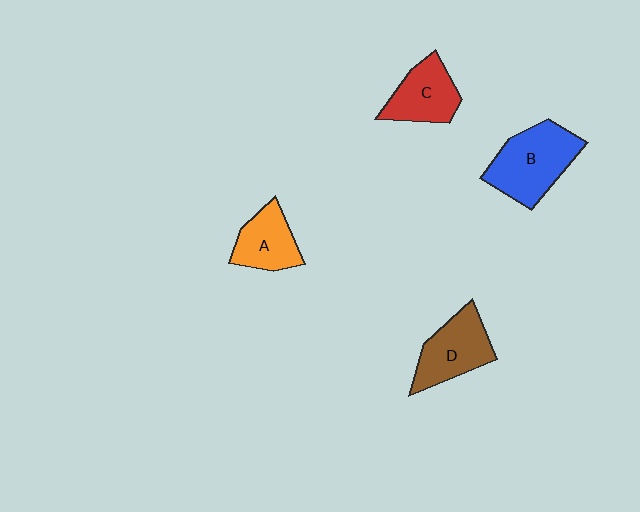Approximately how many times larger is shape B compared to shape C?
Approximately 1.4 times.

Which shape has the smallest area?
Shape A (orange).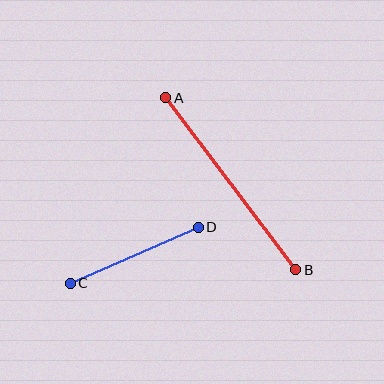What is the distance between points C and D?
The distance is approximately 140 pixels.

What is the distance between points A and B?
The distance is approximately 215 pixels.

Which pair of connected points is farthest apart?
Points A and B are farthest apart.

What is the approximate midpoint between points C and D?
The midpoint is at approximately (134, 255) pixels.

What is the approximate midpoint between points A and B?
The midpoint is at approximately (231, 184) pixels.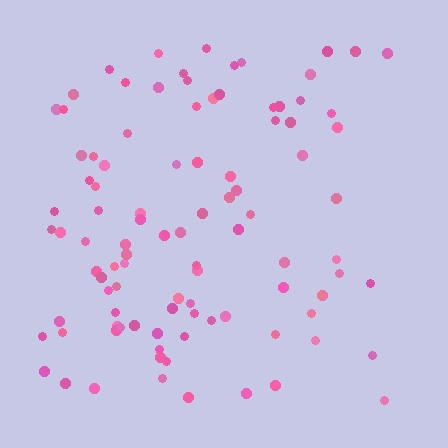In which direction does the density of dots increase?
From right to left, with the left side densest.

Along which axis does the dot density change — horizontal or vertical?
Horizontal.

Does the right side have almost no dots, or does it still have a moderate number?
Still a moderate number, just noticeably fewer than the left.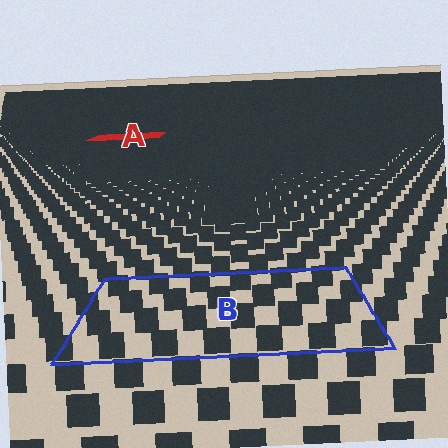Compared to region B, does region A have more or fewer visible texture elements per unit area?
Region A has more texture elements per unit area — they are packed more densely because it is farther away.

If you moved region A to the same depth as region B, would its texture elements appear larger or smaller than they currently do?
They would appear larger. At a closer depth, the same texture elements are projected at a bigger on-screen size.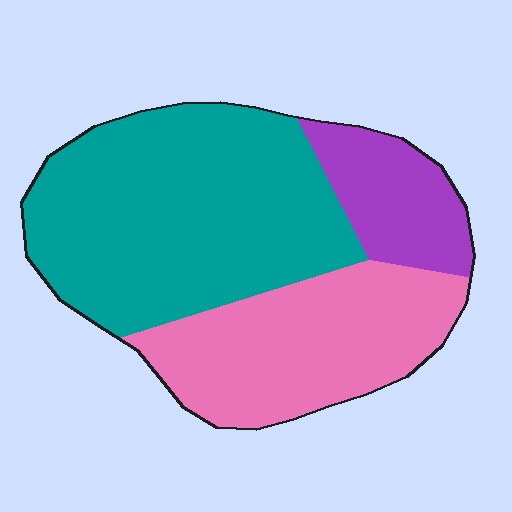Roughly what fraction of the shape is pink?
Pink covers around 35% of the shape.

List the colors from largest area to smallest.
From largest to smallest: teal, pink, purple.